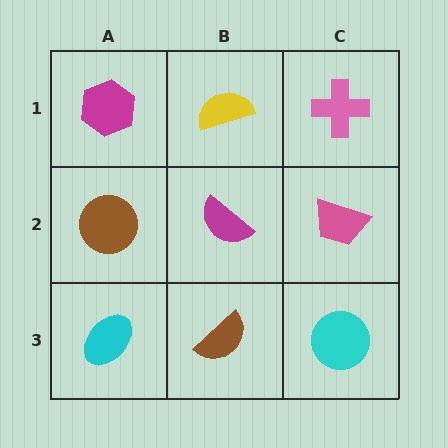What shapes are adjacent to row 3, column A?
A brown circle (row 2, column A), a brown semicircle (row 3, column B).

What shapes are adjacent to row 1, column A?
A brown circle (row 2, column A), a yellow semicircle (row 1, column B).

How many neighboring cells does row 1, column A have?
2.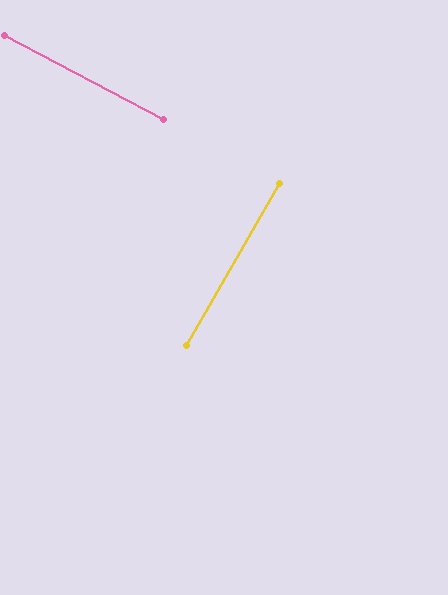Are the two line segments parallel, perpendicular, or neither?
Perpendicular — they meet at approximately 88°.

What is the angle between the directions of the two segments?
Approximately 88 degrees.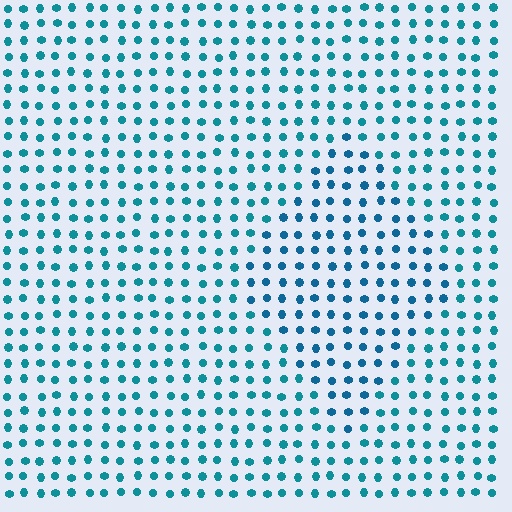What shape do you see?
I see a diamond.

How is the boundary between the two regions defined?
The boundary is defined purely by a slight shift in hue (about 17 degrees). Spacing, size, and orientation are identical on both sides.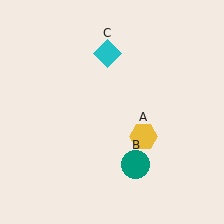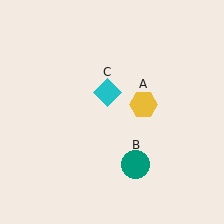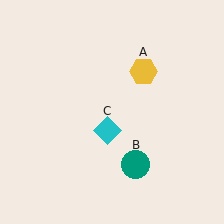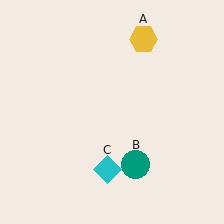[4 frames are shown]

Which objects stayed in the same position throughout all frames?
Teal circle (object B) remained stationary.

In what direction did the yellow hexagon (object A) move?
The yellow hexagon (object A) moved up.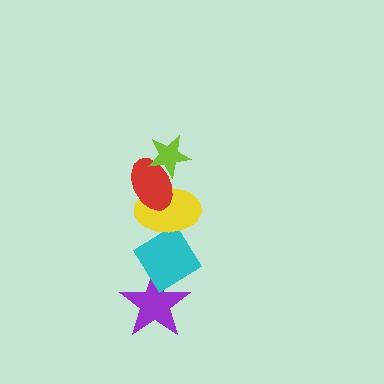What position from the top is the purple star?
The purple star is 5th from the top.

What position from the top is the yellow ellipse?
The yellow ellipse is 3rd from the top.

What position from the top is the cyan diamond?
The cyan diamond is 4th from the top.